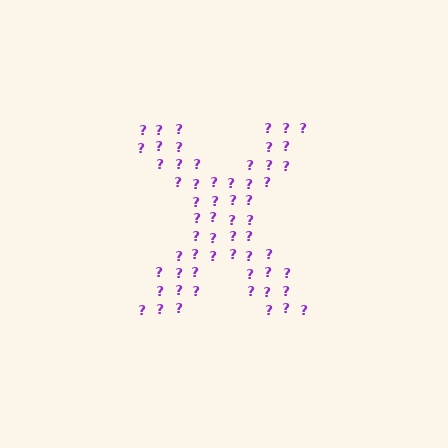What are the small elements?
The small elements are question marks.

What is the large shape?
The large shape is the letter X.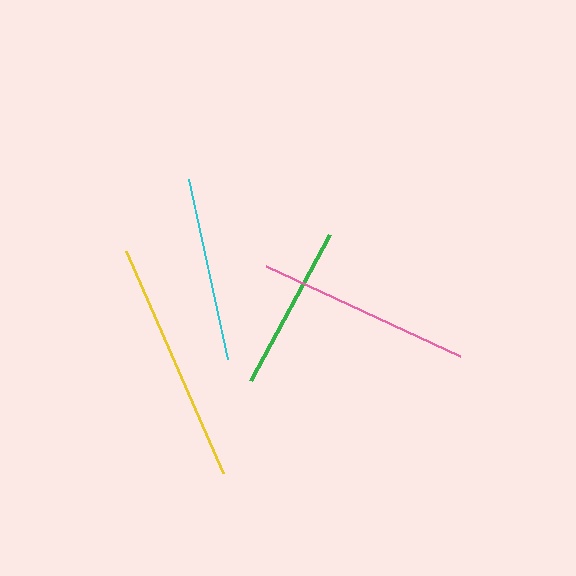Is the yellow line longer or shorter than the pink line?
The yellow line is longer than the pink line.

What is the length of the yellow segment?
The yellow segment is approximately 242 pixels long.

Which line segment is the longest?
The yellow line is the longest at approximately 242 pixels.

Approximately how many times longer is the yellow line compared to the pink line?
The yellow line is approximately 1.1 times the length of the pink line.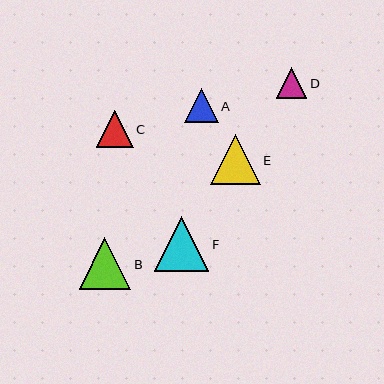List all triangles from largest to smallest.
From largest to smallest: F, B, E, C, A, D.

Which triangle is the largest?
Triangle F is the largest with a size of approximately 55 pixels.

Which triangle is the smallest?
Triangle D is the smallest with a size of approximately 30 pixels.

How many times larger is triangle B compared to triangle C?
Triangle B is approximately 1.4 times the size of triangle C.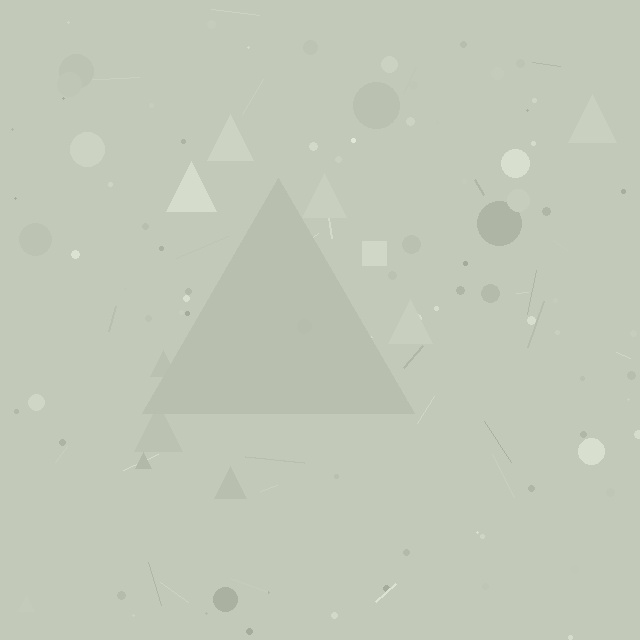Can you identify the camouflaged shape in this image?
The camouflaged shape is a triangle.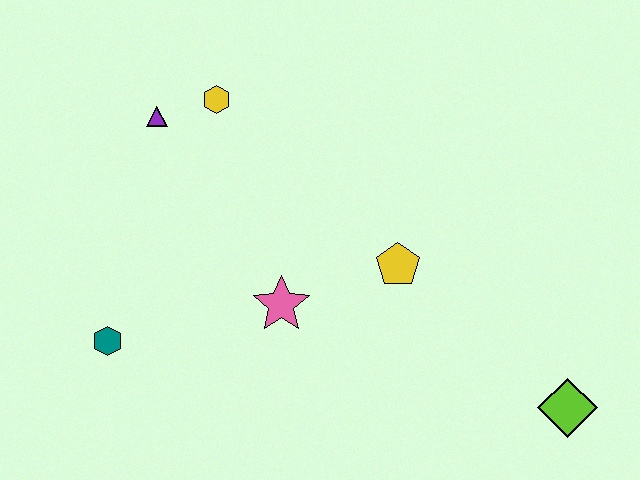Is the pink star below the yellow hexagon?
Yes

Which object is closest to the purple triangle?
The yellow hexagon is closest to the purple triangle.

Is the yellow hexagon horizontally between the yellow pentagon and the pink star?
No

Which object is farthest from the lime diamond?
The purple triangle is farthest from the lime diamond.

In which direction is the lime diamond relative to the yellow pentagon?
The lime diamond is to the right of the yellow pentagon.